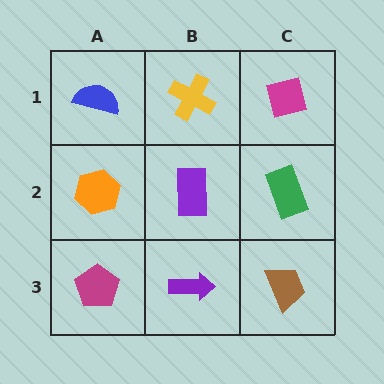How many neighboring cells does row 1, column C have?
2.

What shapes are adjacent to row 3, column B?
A purple rectangle (row 2, column B), a magenta pentagon (row 3, column A), a brown trapezoid (row 3, column C).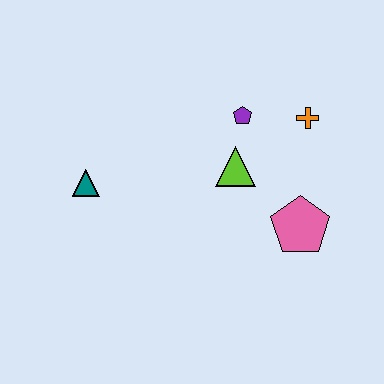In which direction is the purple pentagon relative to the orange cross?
The purple pentagon is to the left of the orange cross.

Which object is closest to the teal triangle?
The lime triangle is closest to the teal triangle.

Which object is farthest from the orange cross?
The teal triangle is farthest from the orange cross.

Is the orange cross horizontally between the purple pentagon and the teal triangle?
No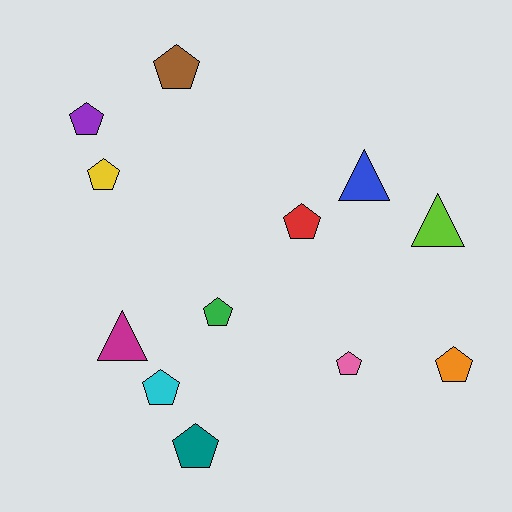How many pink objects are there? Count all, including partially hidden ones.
There is 1 pink object.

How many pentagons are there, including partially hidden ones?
There are 9 pentagons.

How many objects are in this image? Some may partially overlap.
There are 12 objects.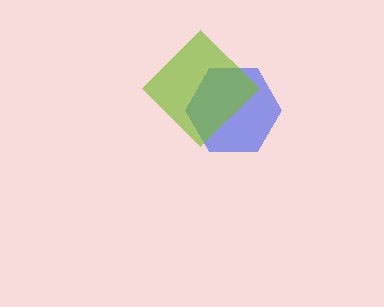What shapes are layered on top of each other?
The layered shapes are: a blue hexagon, a lime diamond.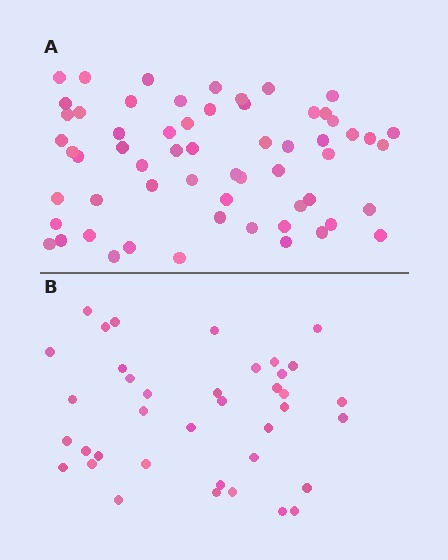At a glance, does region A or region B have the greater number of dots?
Region A (the top region) has more dots.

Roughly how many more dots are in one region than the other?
Region A has approximately 20 more dots than region B.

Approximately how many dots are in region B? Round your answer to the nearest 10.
About 40 dots. (The exact count is 38, which rounds to 40.)